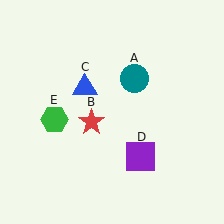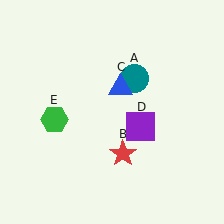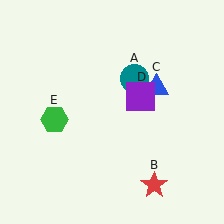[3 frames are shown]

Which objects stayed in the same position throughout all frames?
Teal circle (object A) and green hexagon (object E) remained stationary.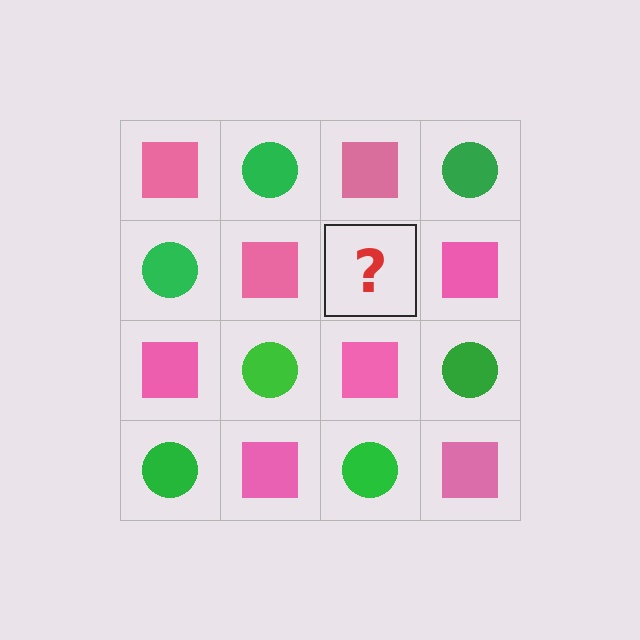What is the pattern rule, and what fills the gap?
The rule is that it alternates pink square and green circle in a checkerboard pattern. The gap should be filled with a green circle.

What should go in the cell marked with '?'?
The missing cell should contain a green circle.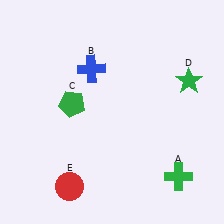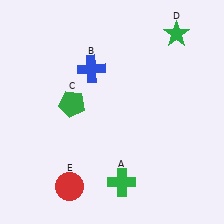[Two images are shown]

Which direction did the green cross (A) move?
The green cross (A) moved left.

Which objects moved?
The objects that moved are: the green cross (A), the green star (D).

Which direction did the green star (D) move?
The green star (D) moved up.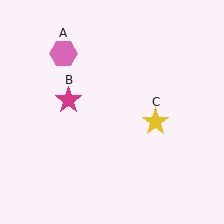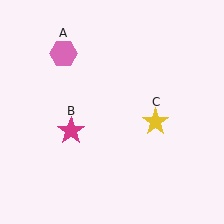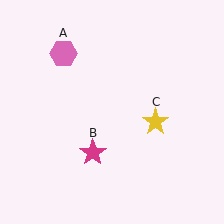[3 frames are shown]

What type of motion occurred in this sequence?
The magenta star (object B) rotated counterclockwise around the center of the scene.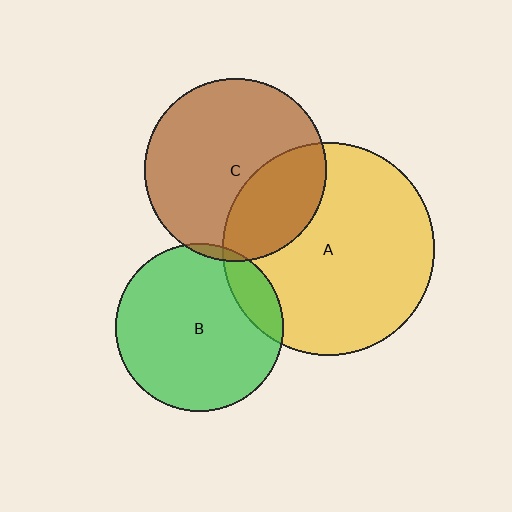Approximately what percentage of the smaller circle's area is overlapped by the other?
Approximately 30%.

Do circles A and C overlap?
Yes.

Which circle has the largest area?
Circle A (yellow).